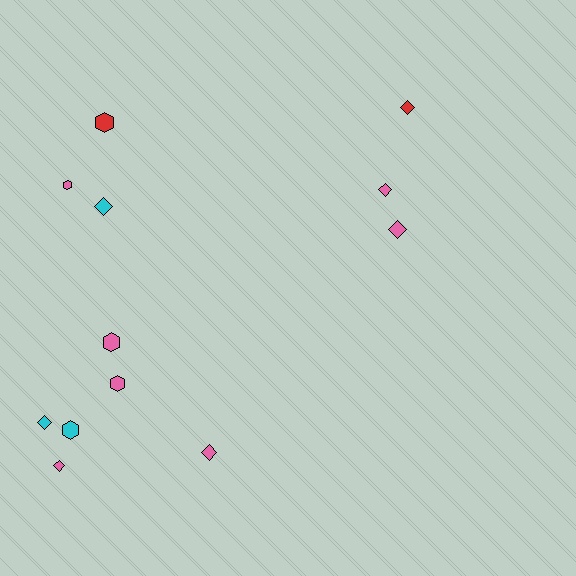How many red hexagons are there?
There is 1 red hexagon.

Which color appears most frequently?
Pink, with 7 objects.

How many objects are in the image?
There are 12 objects.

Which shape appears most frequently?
Diamond, with 7 objects.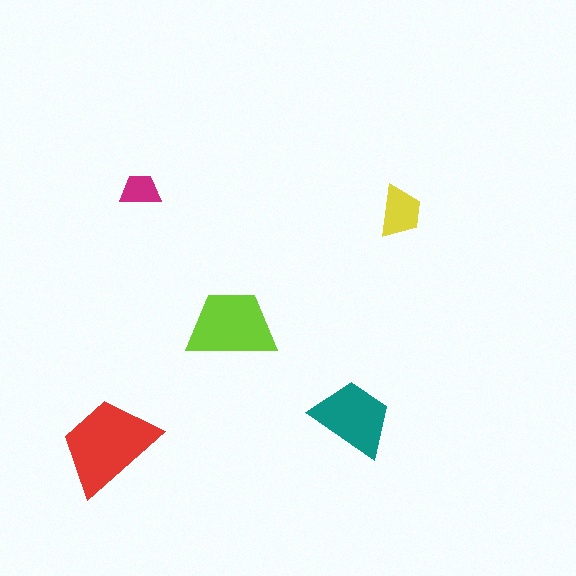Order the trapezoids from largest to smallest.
the red one, the lime one, the teal one, the yellow one, the magenta one.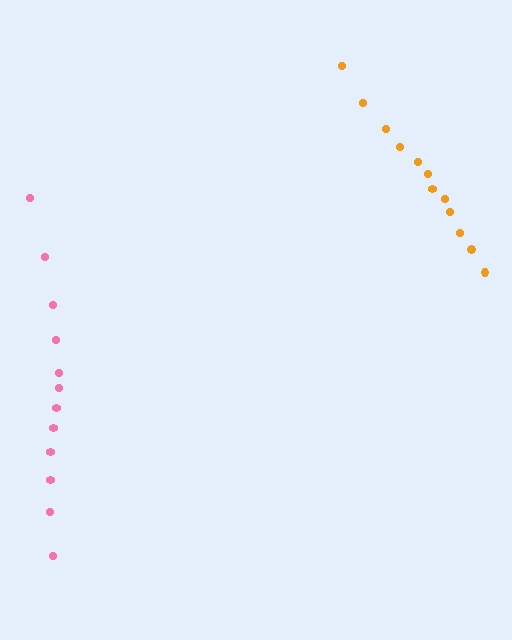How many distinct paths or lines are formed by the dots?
There are 2 distinct paths.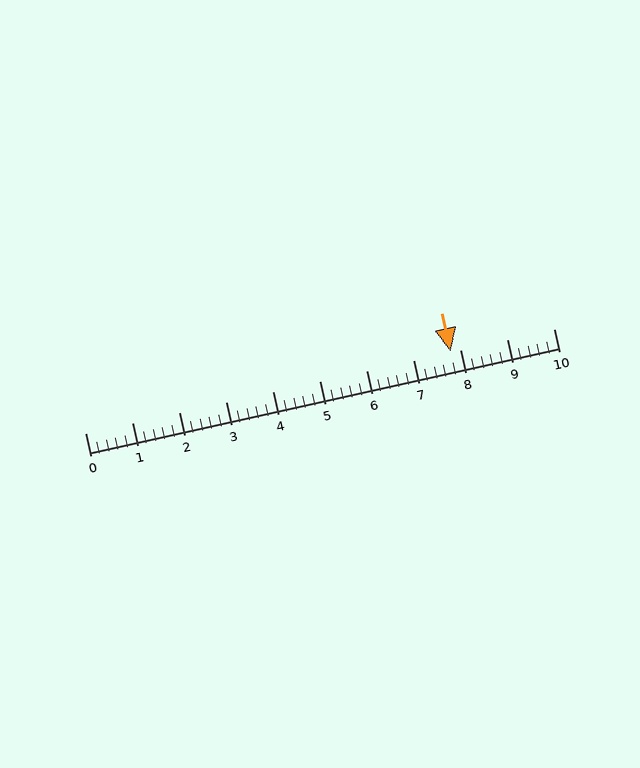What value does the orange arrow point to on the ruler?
The orange arrow points to approximately 7.8.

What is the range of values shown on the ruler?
The ruler shows values from 0 to 10.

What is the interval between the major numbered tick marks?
The major tick marks are spaced 1 units apart.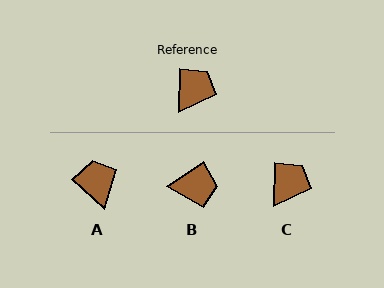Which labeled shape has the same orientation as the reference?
C.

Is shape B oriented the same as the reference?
No, it is off by about 55 degrees.